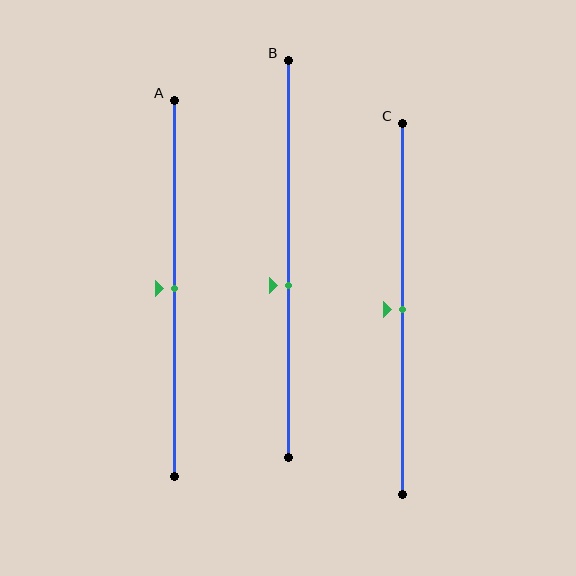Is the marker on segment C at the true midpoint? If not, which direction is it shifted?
Yes, the marker on segment C is at the true midpoint.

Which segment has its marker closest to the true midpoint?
Segment A has its marker closest to the true midpoint.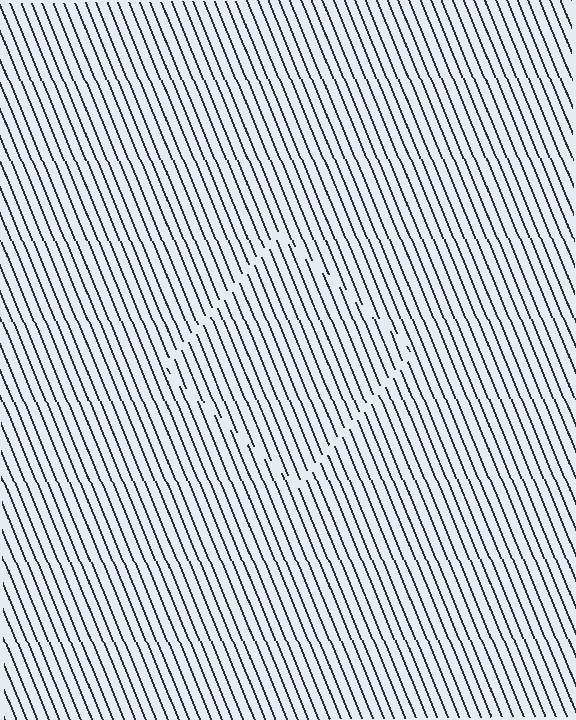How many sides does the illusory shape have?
4 sides — the line-ends trace a square.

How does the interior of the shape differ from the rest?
The interior of the shape contains the same grating, shifted by half a period — the contour is defined by the phase discontinuity where line-ends from the inner and outer gratings abut.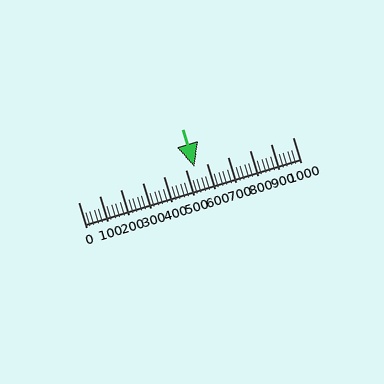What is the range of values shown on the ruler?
The ruler shows values from 0 to 1000.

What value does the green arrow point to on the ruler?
The green arrow points to approximately 544.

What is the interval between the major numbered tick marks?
The major tick marks are spaced 100 units apart.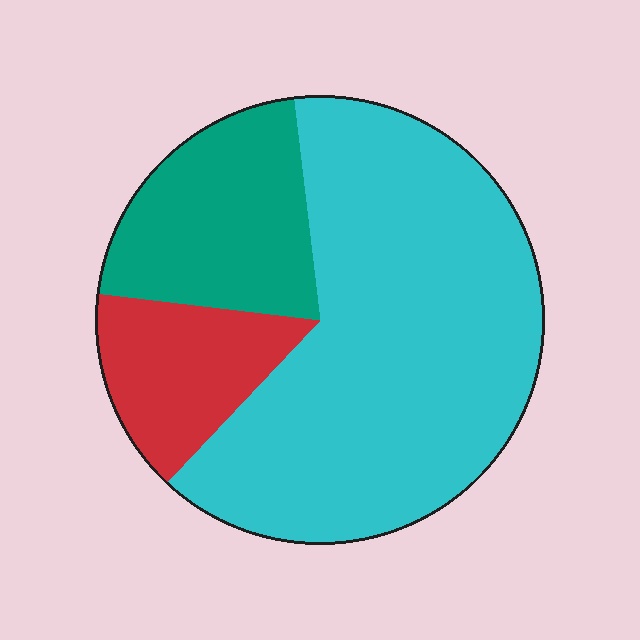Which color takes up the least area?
Red, at roughly 15%.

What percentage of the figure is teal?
Teal takes up about one fifth (1/5) of the figure.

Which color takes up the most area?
Cyan, at roughly 65%.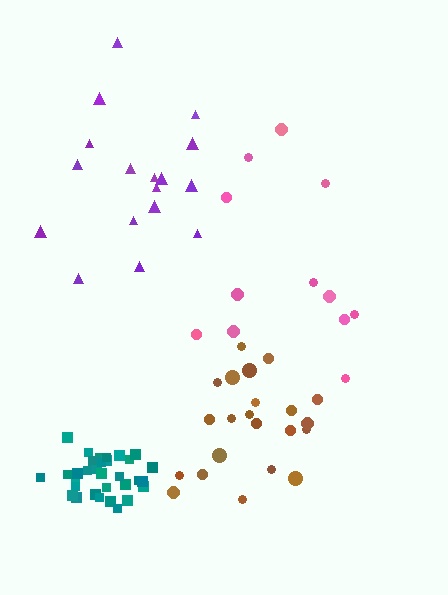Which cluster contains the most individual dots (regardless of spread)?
Teal (33).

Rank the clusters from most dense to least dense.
teal, brown, purple, pink.